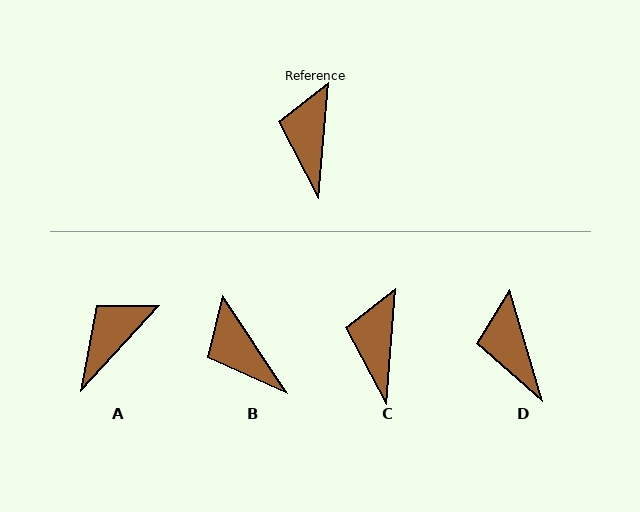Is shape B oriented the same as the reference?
No, it is off by about 38 degrees.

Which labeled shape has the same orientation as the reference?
C.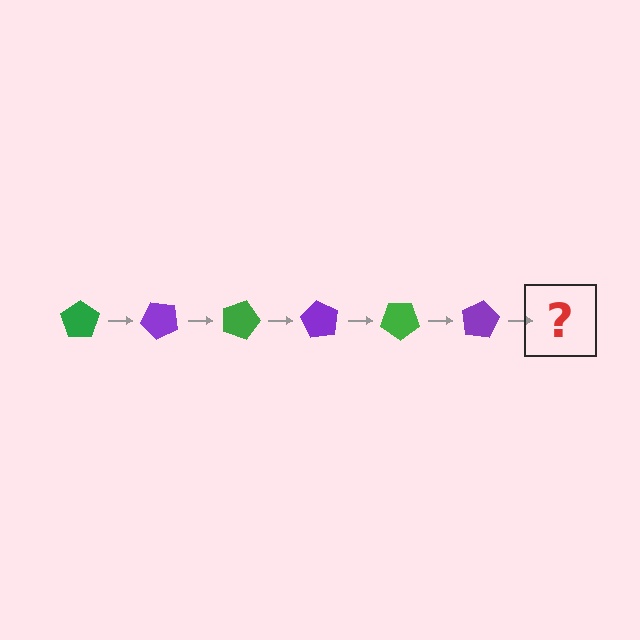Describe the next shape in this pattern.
It should be a green pentagon, rotated 270 degrees from the start.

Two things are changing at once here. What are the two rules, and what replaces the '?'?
The two rules are that it rotates 45 degrees each step and the color cycles through green and purple. The '?' should be a green pentagon, rotated 270 degrees from the start.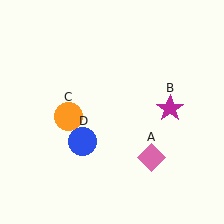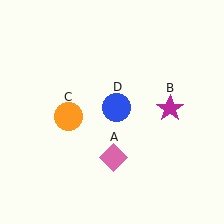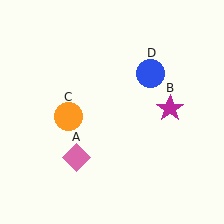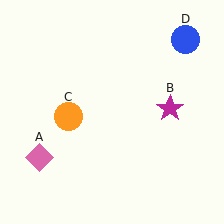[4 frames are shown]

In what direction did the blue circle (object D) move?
The blue circle (object D) moved up and to the right.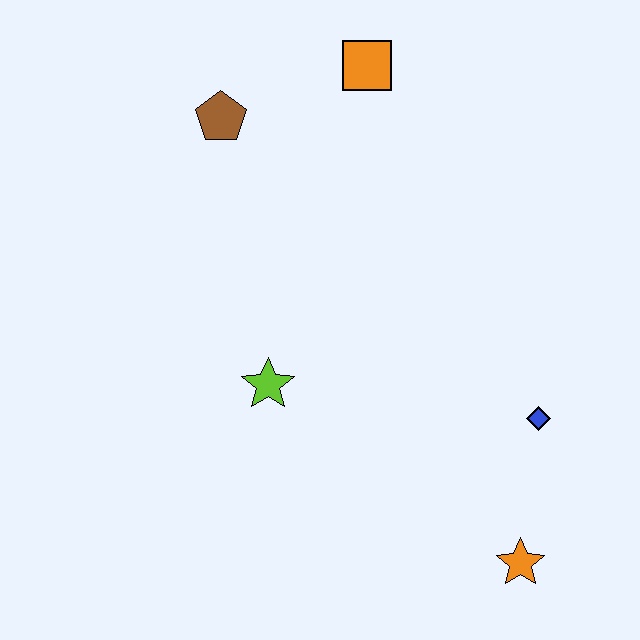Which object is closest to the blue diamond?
The orange star is closest to the blue diamond.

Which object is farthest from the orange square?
The orange star is farthest from the orange square.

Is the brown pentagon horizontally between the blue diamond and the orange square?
No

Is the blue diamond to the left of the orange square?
No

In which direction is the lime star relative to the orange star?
The lime star is to the left of the orange star.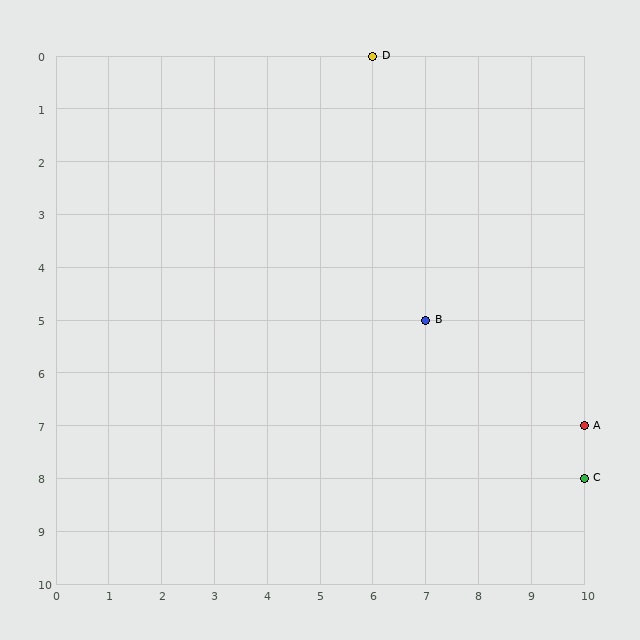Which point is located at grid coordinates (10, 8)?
Point C is at (10, 8).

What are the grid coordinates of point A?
Point A is at grid coordinates (10, 7).